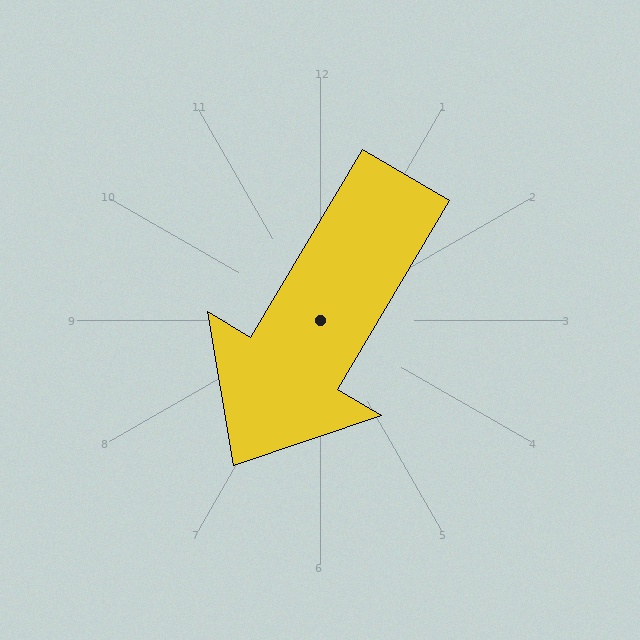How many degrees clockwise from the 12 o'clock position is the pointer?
Approximately 211 degrees.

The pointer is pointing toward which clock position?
Roughly 7 o'clock.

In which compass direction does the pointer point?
Southwest.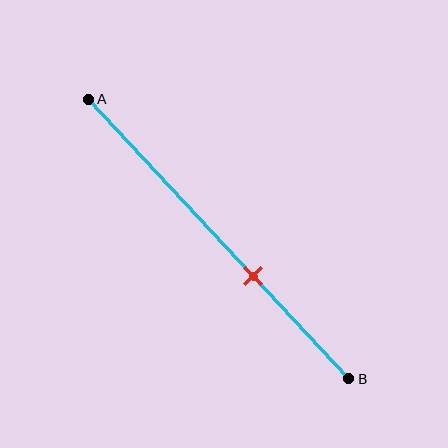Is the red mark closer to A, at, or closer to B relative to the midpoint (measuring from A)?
The red mark is closer to point B than the midpoint of segment AB.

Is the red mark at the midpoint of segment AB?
No, the mark is at about 65% from A, not at the 50% midpoint.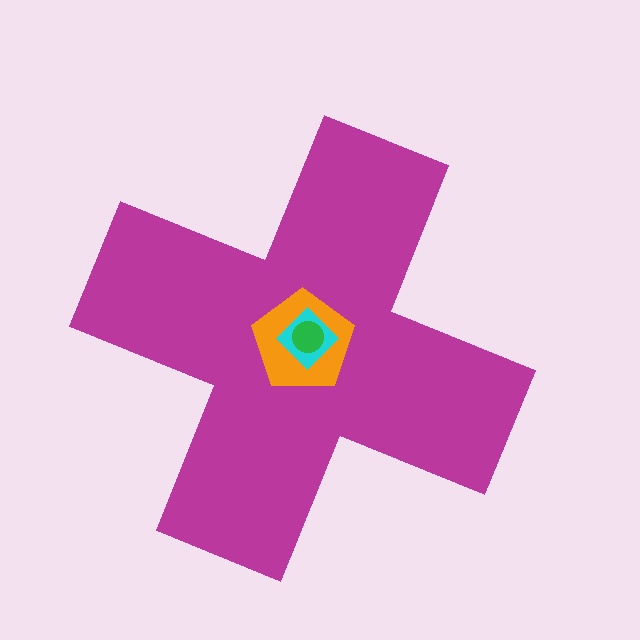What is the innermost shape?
The green circle.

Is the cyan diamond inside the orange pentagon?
Yes.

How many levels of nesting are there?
4.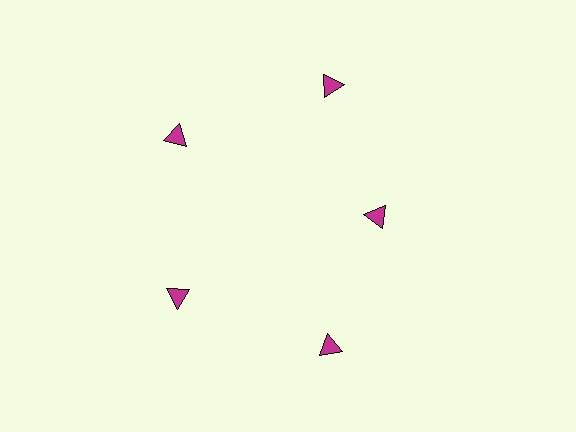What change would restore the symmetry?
The symmetry would be restored by moving it outward, back onto the ring so that all 5 triangles sit at equal angles and equal distance from the center.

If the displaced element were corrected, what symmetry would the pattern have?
It would have 5-fold rotational symmetry — the pattern would map onto itself every 72 degrees.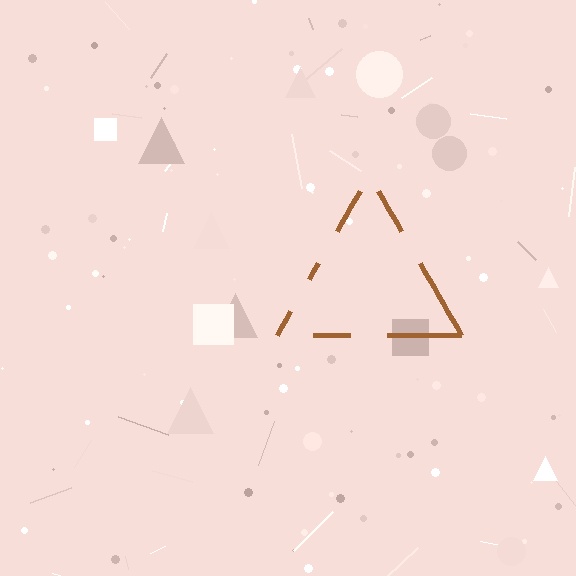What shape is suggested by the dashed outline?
The dashed outline suggests a triangle.